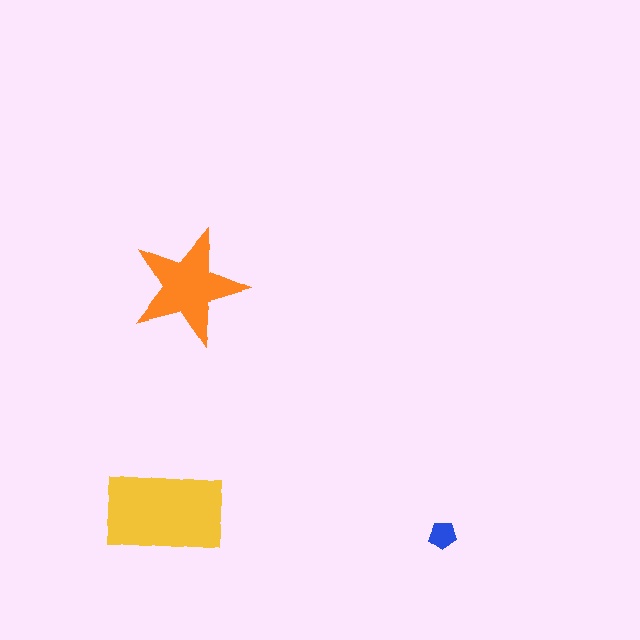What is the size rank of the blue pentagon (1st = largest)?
3rd.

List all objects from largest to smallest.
The yellow rectangle, the orange star, the blue pentagon.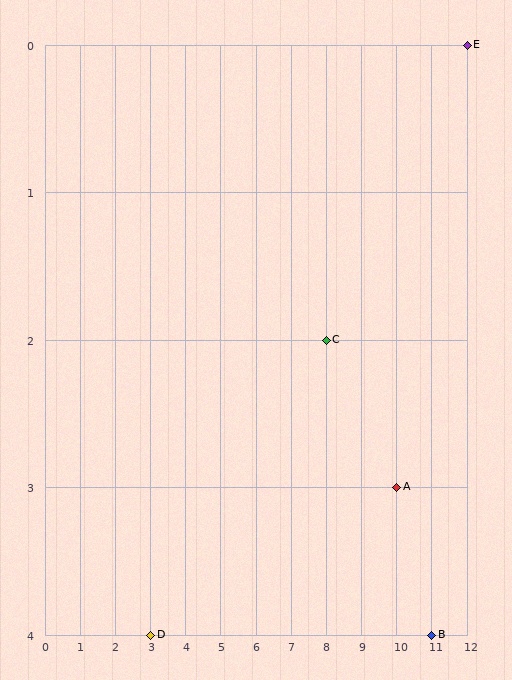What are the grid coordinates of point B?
Point B is at grid coordinates (11, 4).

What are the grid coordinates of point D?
Point D is at grid coordinates (3, 4).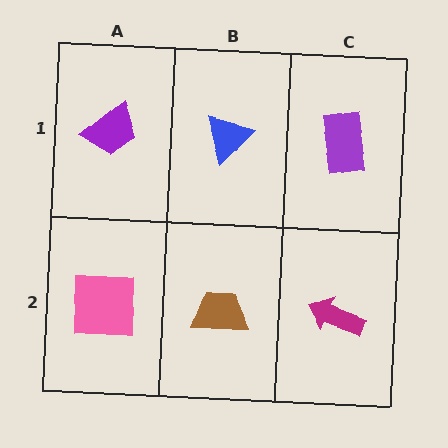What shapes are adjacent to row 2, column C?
A purple rectangle (row 1, column C), a brown trapezoid (row 2, column B).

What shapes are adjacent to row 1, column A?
A pink square (row 2, column A), a blue triangle (row 1, column B).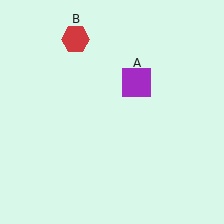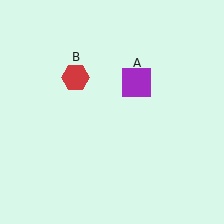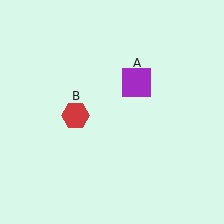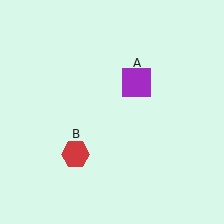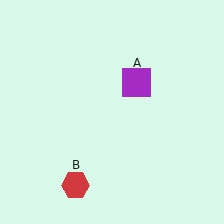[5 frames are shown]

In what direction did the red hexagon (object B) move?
The red hexagon (object B) moved down.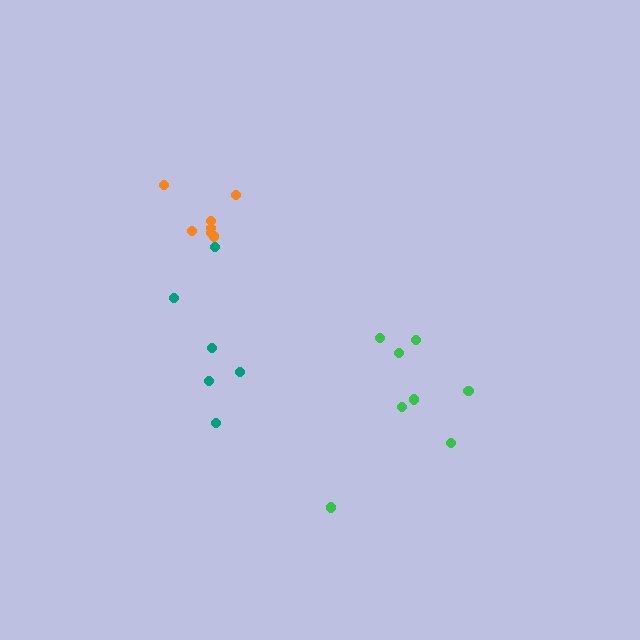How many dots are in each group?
Group 1: 7 dots, Group 2: 8 dots, Group 3: 6 dots (21 total).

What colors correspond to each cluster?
The clusters are colored: orange, green, teal.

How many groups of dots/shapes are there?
There are 3 groups.